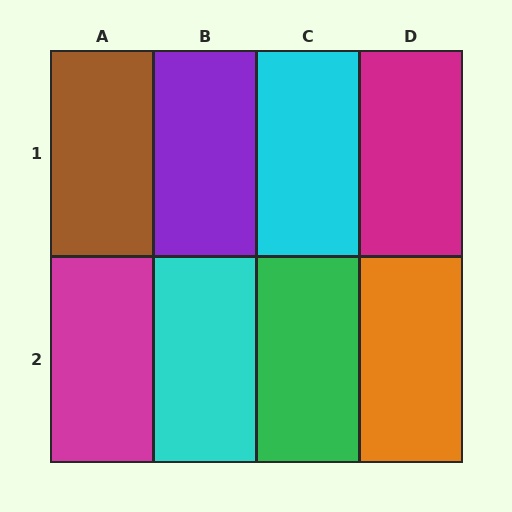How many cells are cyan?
2 cells are cyan.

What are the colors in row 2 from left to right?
Magenta, cyan, green, orange.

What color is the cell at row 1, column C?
Cyan.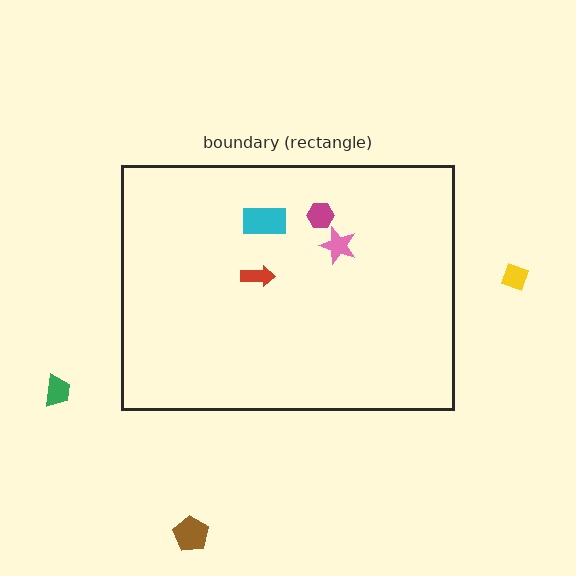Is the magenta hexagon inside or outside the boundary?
Inside.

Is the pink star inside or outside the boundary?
Inside.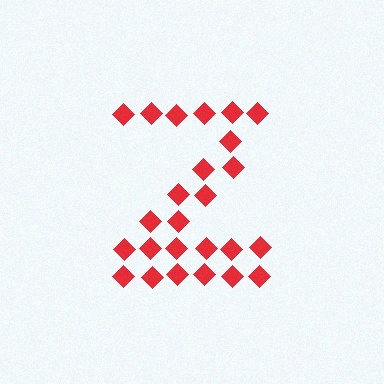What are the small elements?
The small elements are diamonds.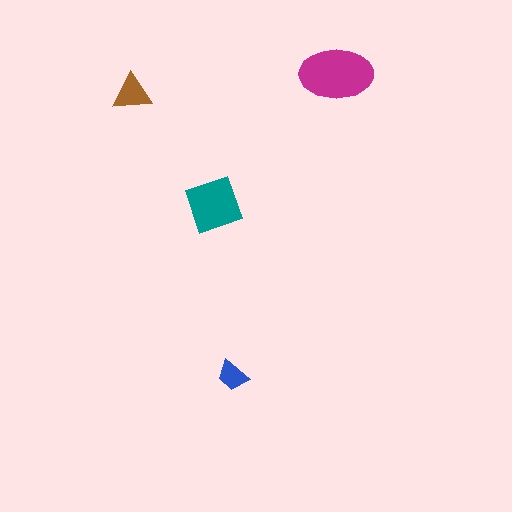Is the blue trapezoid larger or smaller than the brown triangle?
Smaller.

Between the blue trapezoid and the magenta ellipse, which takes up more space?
The magenta ellipse.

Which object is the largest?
The magenta ellipse.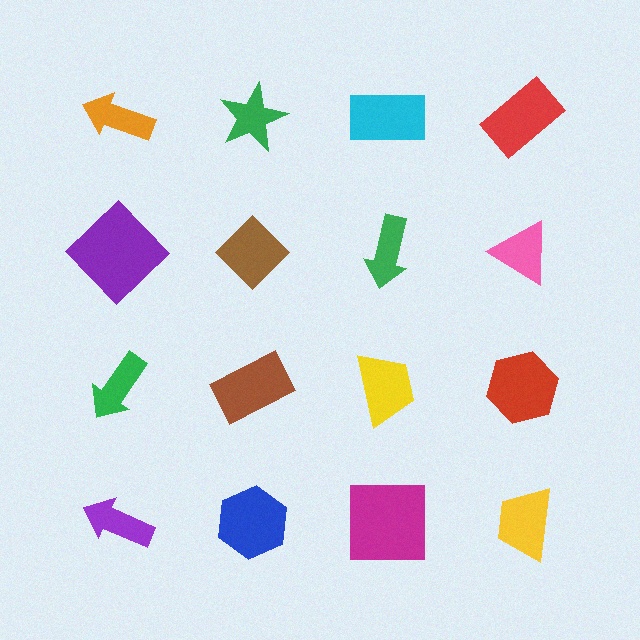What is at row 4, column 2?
A blue hexagon.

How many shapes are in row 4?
4 shapes.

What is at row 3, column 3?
A yellow trapezoid.